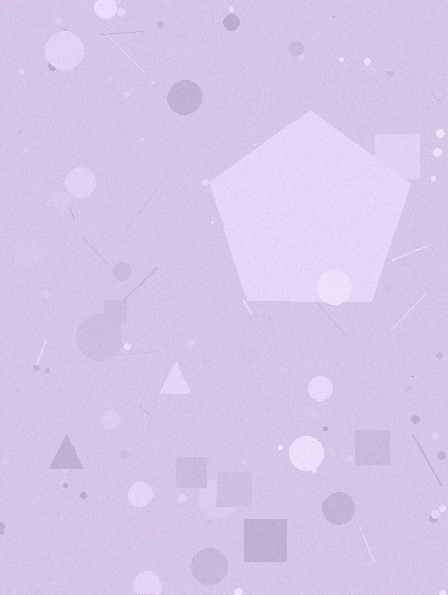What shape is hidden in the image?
A pentagon is hidden in the image.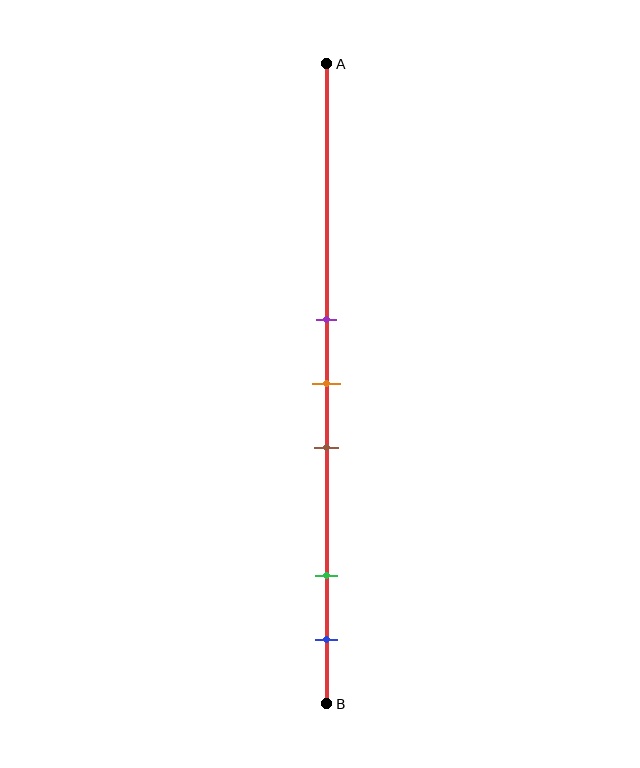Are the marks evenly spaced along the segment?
No, the marks are not evenly spaced.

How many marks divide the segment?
There are 5 marks dividing the segment.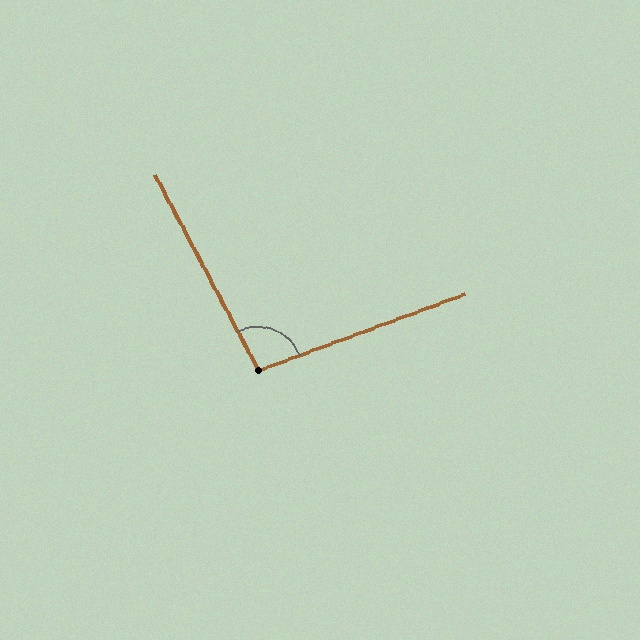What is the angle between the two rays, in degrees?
Approximately 97 degrees.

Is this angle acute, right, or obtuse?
It is obtuse.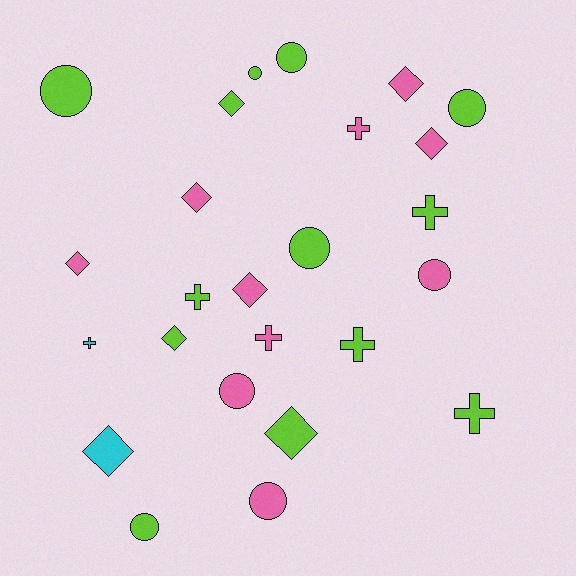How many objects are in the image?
There are 25 objects.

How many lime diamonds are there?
There are 3 lime diamonds.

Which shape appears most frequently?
Diamond, with 9 objects.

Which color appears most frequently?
Lime, with 13 objects.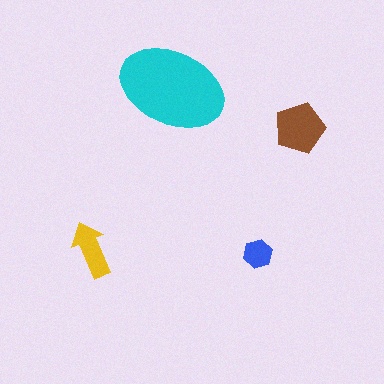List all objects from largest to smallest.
The cyan ellipse, the brown pentagon, the yellow arrow, the blue hexagon.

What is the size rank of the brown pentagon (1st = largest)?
2nd.